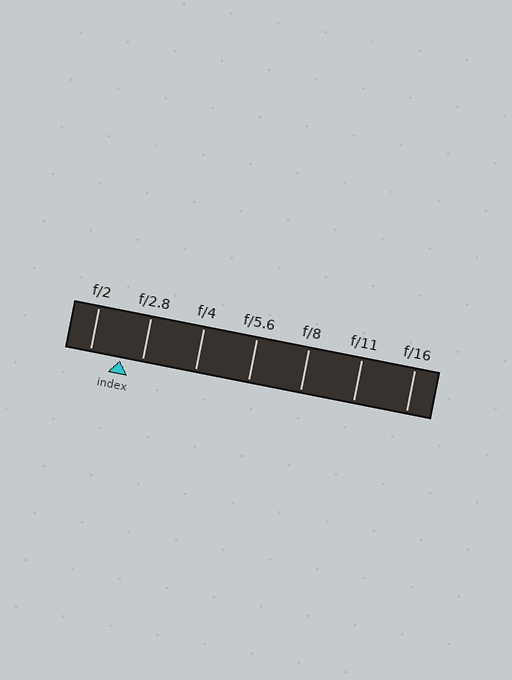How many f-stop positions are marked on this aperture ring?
There are 7 f-stop positions marked.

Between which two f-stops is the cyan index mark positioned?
The index mark is between f/2 and f/2.8.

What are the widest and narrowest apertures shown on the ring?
The widest aperture shown is f/2 and the narrowest is f/16.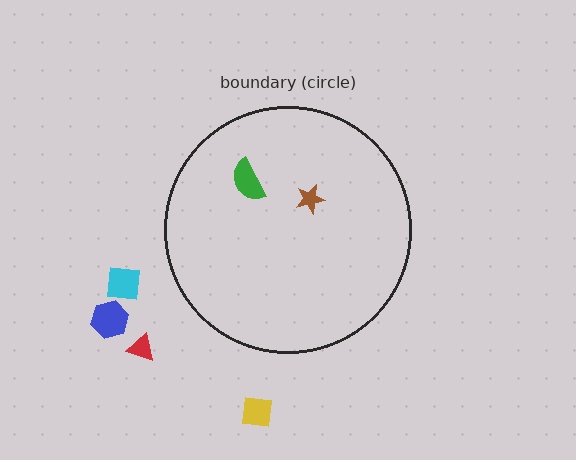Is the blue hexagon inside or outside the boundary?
Outside.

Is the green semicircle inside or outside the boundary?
Inside.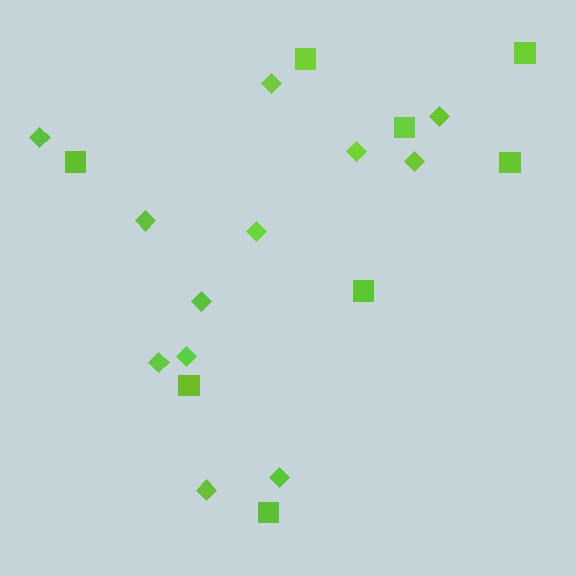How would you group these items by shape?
There are 2 groups: one group of diamonds (12) and one group of squares (8).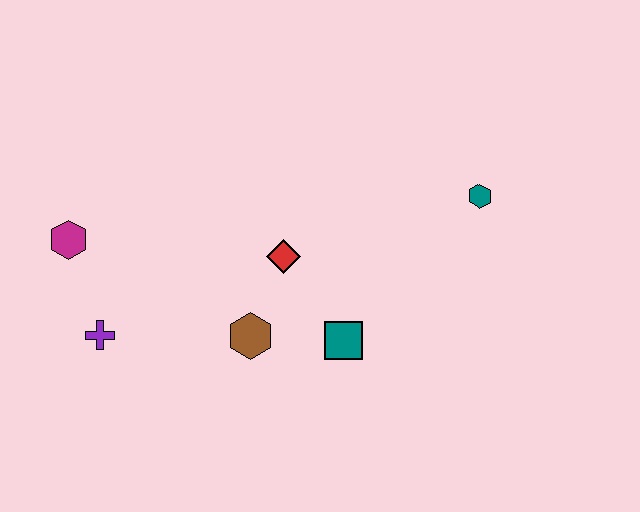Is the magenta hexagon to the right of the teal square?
No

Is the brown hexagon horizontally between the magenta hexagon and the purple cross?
No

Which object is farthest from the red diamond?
The magenta hexagon is farthest from the red diamond.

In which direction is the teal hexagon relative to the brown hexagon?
The teal hexagon is to the right of the brown hexagon.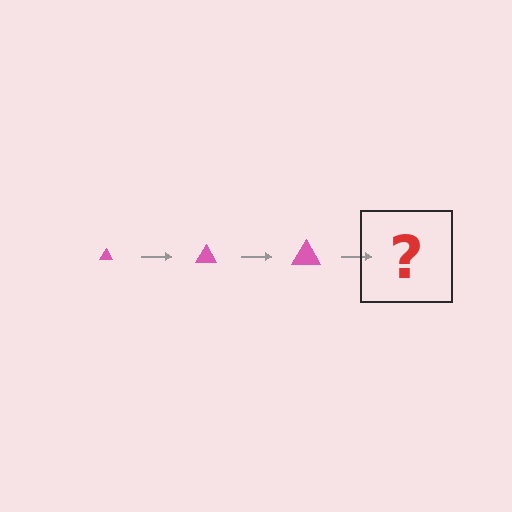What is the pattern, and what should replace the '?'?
The pattern is that the triangle gets progressively larger each step. The '?' should be a pink triangle, larger than the previous one.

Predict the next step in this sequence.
The next step is a pink triangle, larger than the previous one.